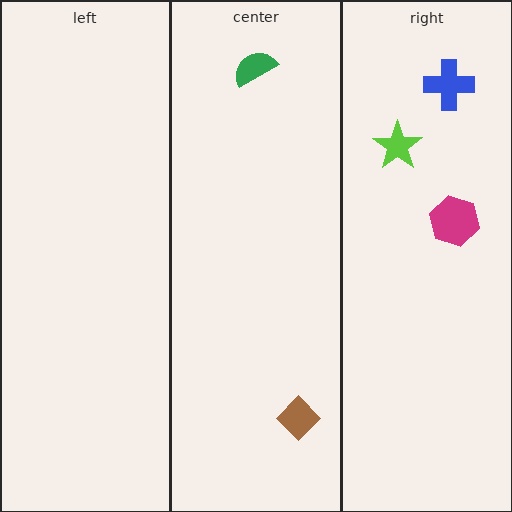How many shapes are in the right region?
3.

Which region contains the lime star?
The right region.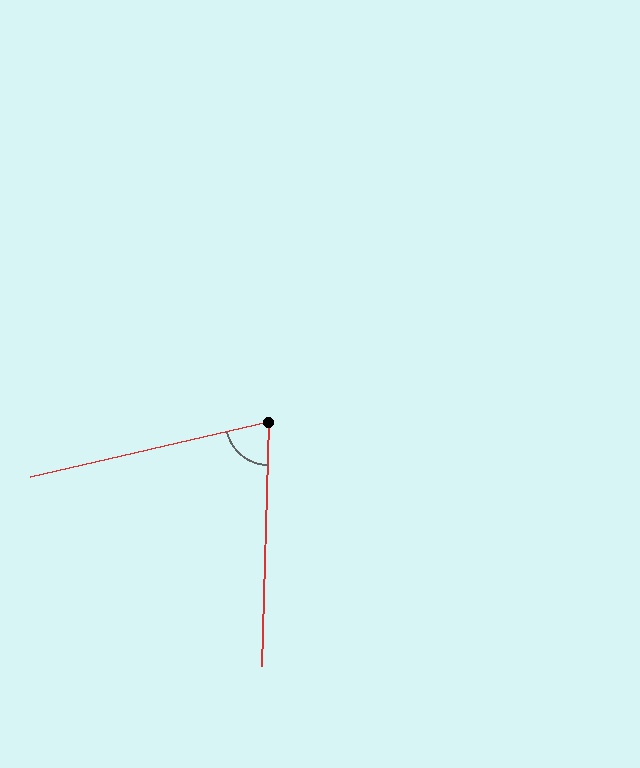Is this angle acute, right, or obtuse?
It is acute.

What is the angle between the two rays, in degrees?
Approximately 75 degrees.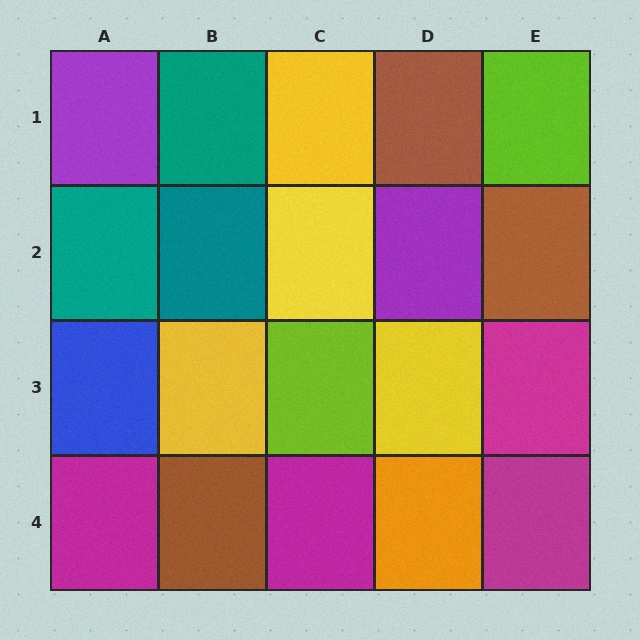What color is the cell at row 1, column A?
Purple.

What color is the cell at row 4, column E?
Magenta.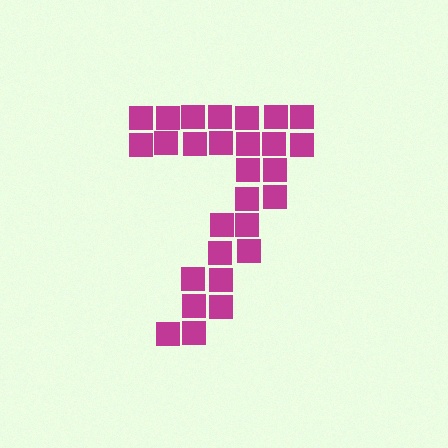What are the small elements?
The small elements are squares.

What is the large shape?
The large shape is the digit 7.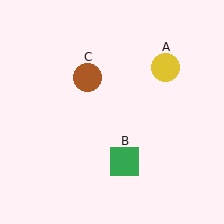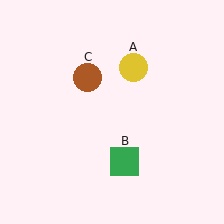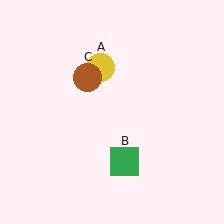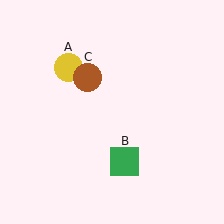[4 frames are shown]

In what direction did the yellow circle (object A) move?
The yellow circle (object A) moved left.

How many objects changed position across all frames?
1 object changed position: yellow circle (object A).